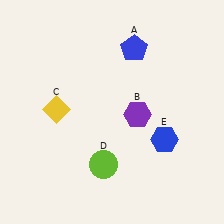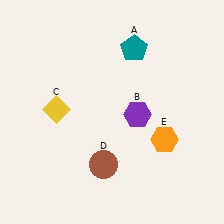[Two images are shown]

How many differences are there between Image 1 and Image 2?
There are 3 differences between the two images.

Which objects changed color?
A changed from blue to teal. D changed from lime to brown. E changed from blue to orange.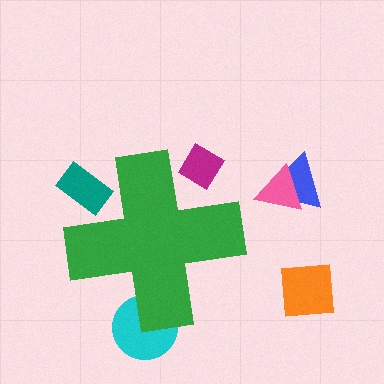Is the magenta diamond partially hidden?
Yes, the magenta diamond is partially hidden behind the green cross.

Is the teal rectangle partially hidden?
Yes, the teal rectangle is partially hidden behind the green cross.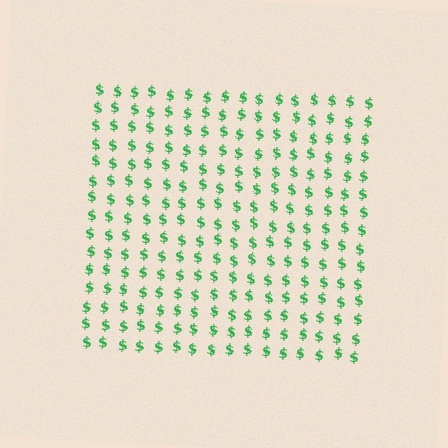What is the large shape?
The large shape is a square.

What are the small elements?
The small elements are dollar signs.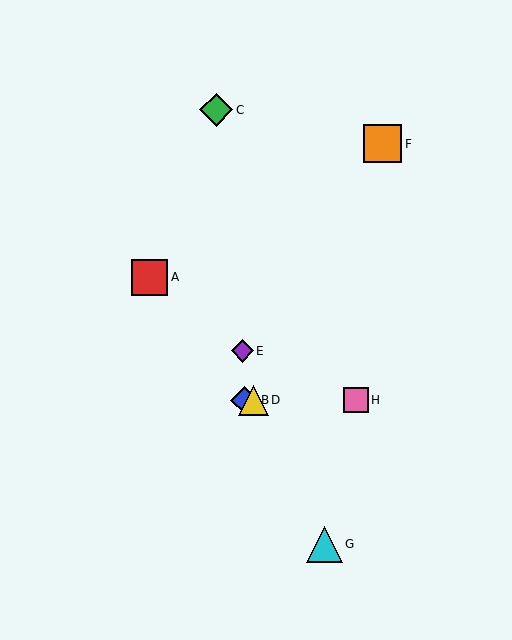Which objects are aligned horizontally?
Objects B, D, H are aligned horizontally.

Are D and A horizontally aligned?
No, D is at y≈400 and A is at y≈277.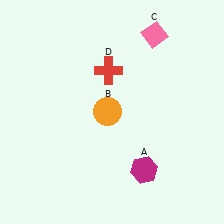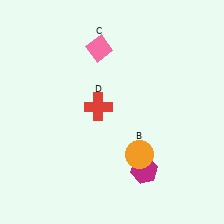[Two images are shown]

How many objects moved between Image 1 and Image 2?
3 objects moved between the two images.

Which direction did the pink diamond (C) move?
The pink diamond (C) moved left.